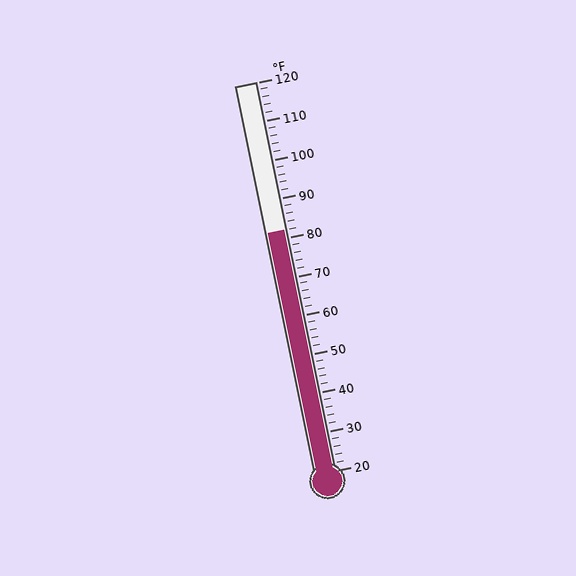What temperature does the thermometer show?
The thermometer shows approximately 82°F.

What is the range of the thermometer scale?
The thermometer scale ranges from 20°F to 120°F.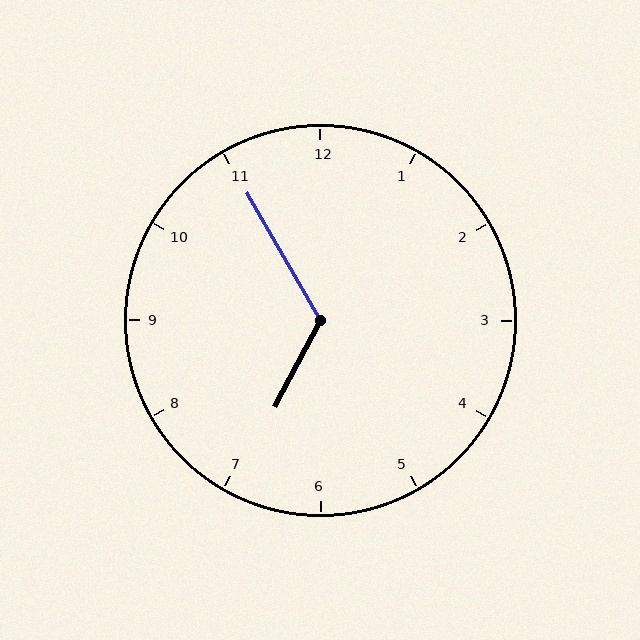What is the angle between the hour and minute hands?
Approximately 122 degrees.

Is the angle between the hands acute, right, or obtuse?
It is obtuse.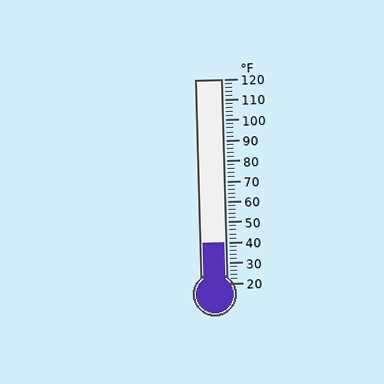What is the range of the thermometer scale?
The thermometer scale ranges from 20°F to 120°F.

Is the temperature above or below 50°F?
The temperature is below 50°F.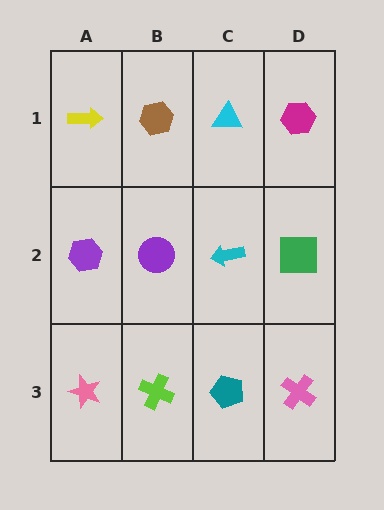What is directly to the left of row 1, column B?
A yellow arrow.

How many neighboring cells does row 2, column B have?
4.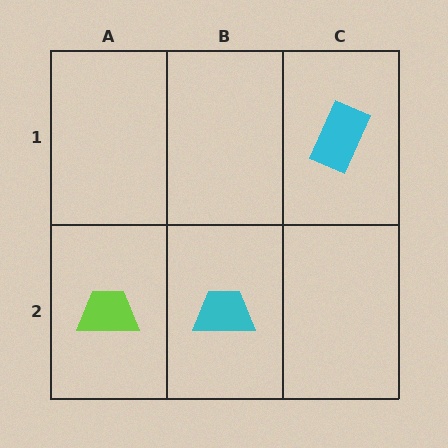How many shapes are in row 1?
1 shape.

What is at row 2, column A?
A lime trapezoid.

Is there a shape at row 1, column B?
No, that cell is empty.